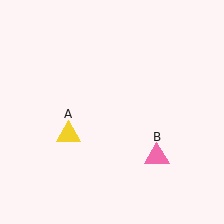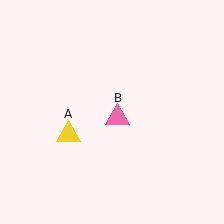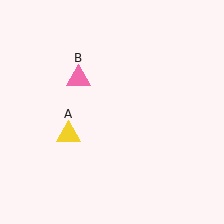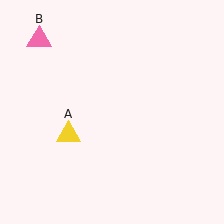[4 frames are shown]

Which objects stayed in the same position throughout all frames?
Yellow triangle (object A) remained stationary.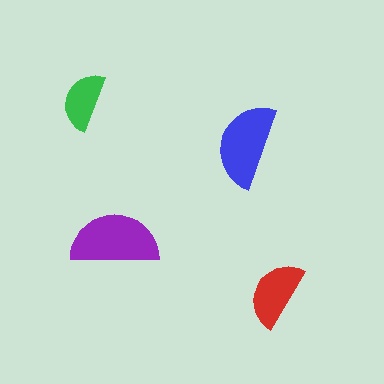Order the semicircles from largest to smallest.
the purple one, the blue one, the red one, the green one.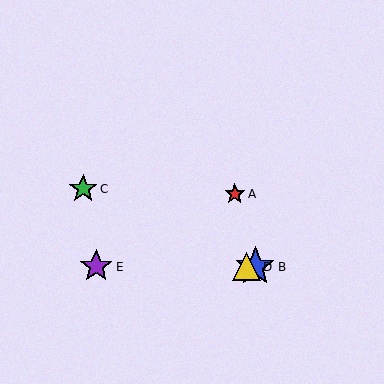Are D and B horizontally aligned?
Yes, both are at y≈267.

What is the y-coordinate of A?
Object A is at y≈194.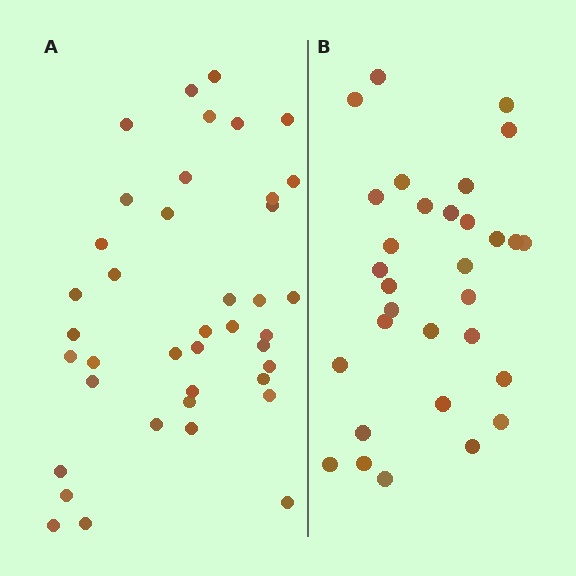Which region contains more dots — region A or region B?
Region A (the left region) has more dots.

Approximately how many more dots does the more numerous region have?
Region A has roughly 8 or so more dots than region B.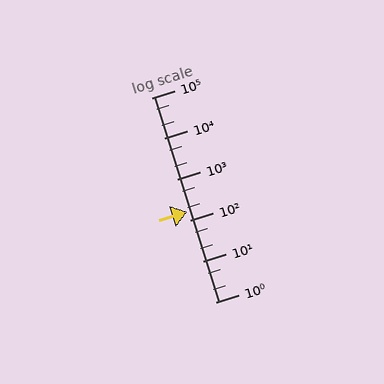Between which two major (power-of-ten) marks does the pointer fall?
The pointer is between 100 and 1000.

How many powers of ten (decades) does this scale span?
The scale spans 5 decades, from 1 to 100000.